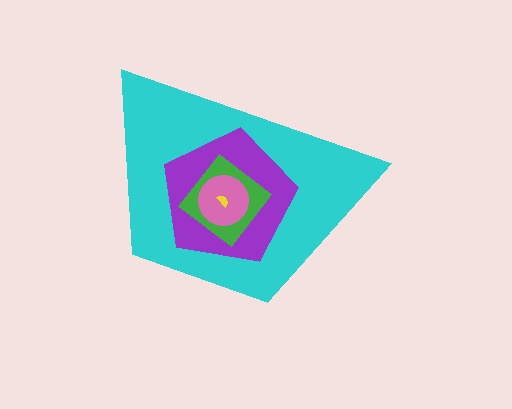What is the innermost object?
The yellow semicircle.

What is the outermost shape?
The cyan trapezoid.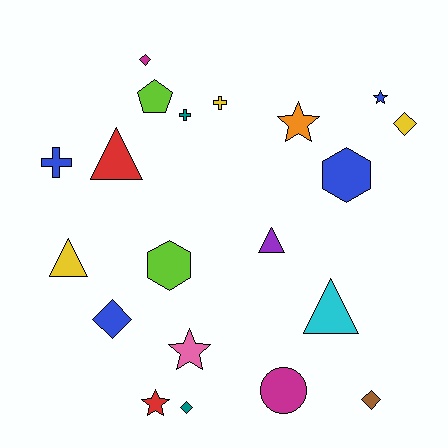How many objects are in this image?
There are 20 objects.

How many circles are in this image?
There is 1 circle.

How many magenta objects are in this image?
There are 2 magenta objects.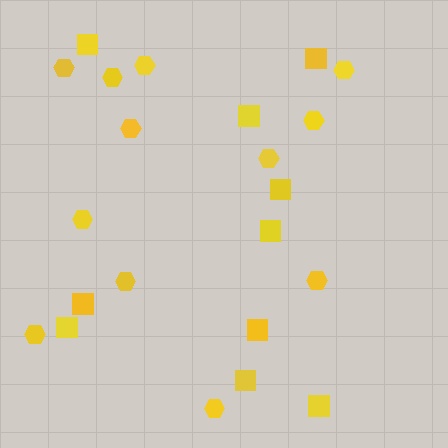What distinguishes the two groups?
There are 2 groups: one group of squares (10) and one group of hexagons (12).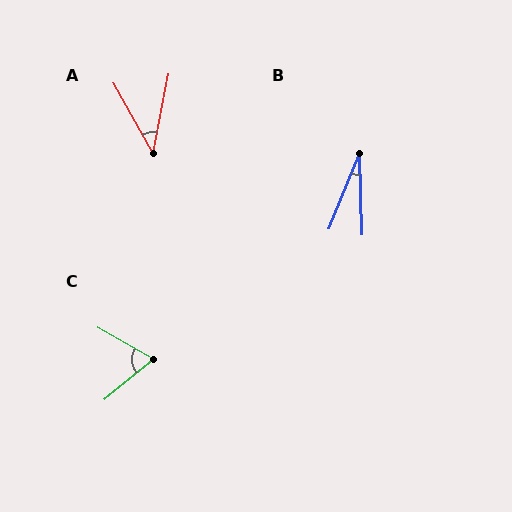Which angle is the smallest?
B, at approximately 24 degrees.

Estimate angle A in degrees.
Approximately 40 degrees.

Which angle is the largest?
C, at approximately 68 degrees.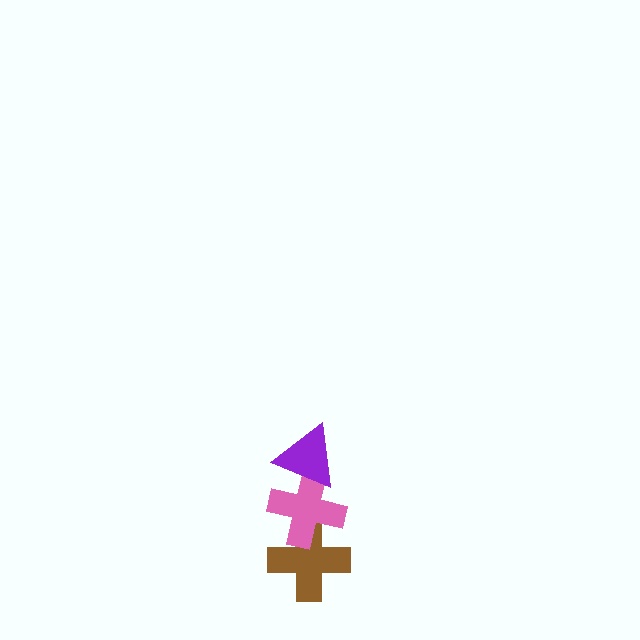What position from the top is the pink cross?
The pink cross is 2nd from the top.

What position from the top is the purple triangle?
The purple triangle is 1st from the top.